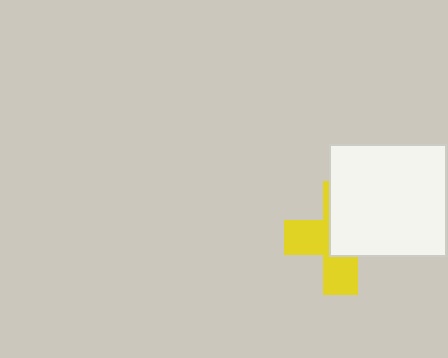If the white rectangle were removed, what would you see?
You would see the complete yellow cross.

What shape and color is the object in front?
The object in front is a white rectangle.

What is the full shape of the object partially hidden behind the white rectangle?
The partially hidden object is a yellow cross.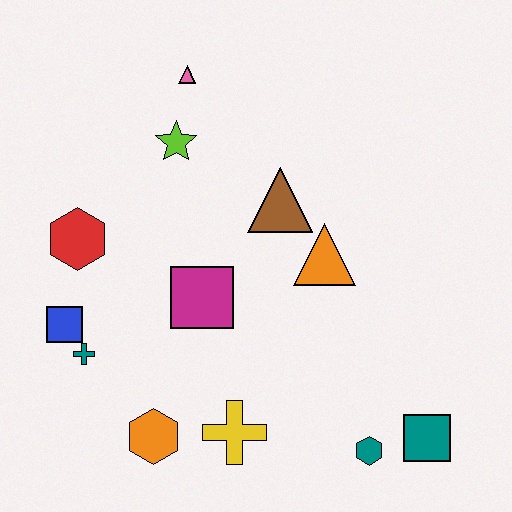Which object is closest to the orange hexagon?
The yellow cross is closest to the orange hexagon.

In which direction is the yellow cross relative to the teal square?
The yellow cross is to the left of the teal square.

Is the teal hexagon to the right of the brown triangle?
Yes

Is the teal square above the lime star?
No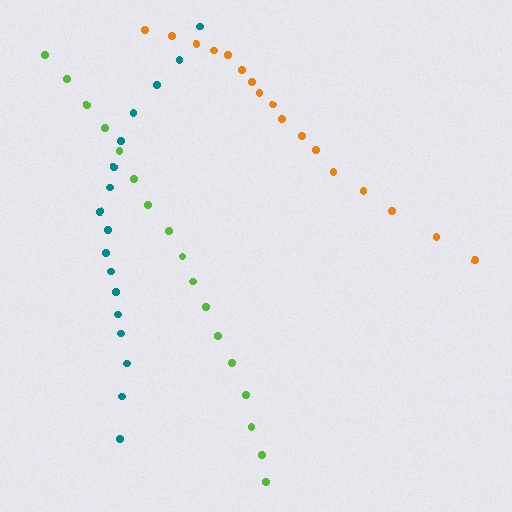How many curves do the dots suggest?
There are 3 distinct paths.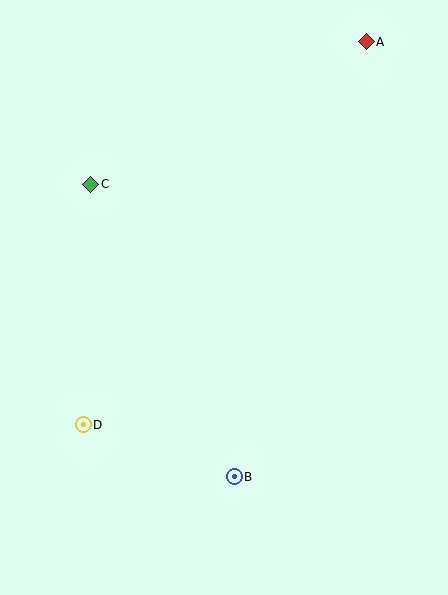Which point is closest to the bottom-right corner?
Point B is closest to the bottom-right corner.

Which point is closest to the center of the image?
Point C at (91, 184) is closest to the center.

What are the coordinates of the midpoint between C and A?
The midpoint between C and A is at (228, 113).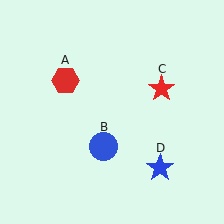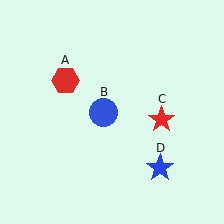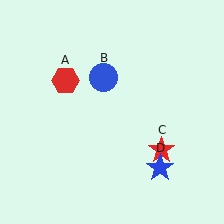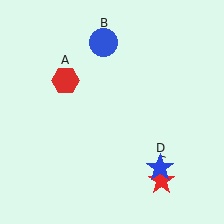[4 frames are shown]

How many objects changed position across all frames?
2 objects changed position: blue circle (object B), red star (object C).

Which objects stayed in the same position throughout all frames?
Red hexagon (object A) and blue star (object D) remained stationary.